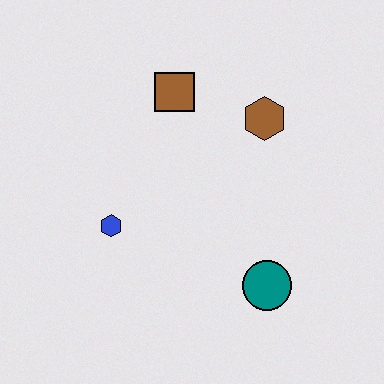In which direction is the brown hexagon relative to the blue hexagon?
The brown hexagon is to the right of the blue hexagon.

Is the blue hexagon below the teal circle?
No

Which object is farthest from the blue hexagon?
The brown hexagon is farthest from the blue hexagon.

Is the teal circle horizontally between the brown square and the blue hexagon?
No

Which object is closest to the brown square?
The brown hexagon is closest to the brown square.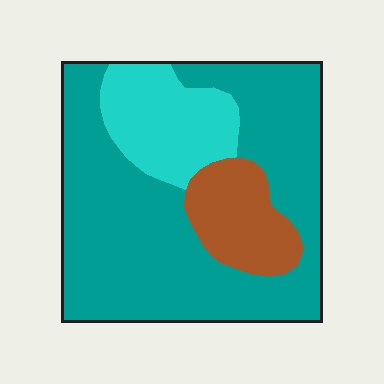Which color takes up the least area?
Brown, at roughly 15%.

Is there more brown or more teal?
Teal.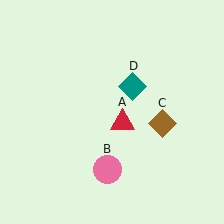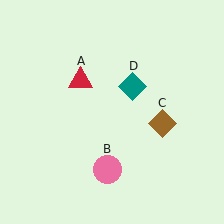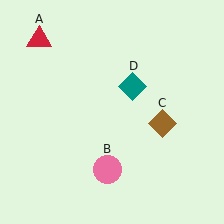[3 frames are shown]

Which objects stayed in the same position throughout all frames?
Pink circle (object B) and brown diamond (object C) and teal diamond (object D) remained stationary.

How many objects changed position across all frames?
1 object changed position: red triangle (object A).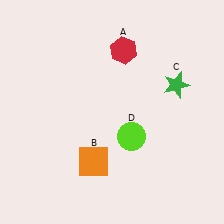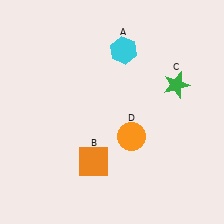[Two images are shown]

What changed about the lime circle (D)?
In Image 1, D is lime. In Image 2, it changed to orange.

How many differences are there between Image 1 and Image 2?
There are 2 differences between the two images.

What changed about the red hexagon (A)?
In Image 1, A is red. In Image 2, it changed to cyan.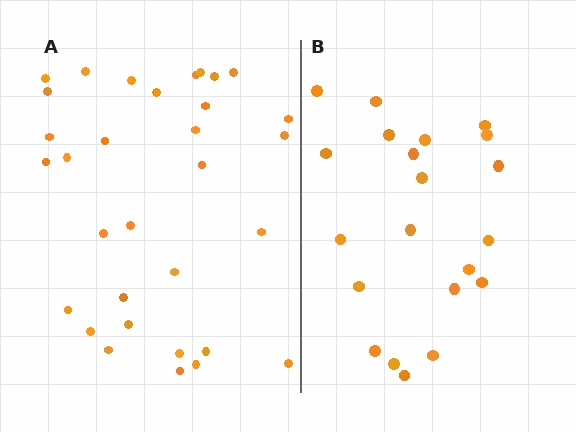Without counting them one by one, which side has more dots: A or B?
Region A (the left region) has more dots.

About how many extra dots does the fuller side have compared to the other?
Region A has roughly 12 or so more dots than region B.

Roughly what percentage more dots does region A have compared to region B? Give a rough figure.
About 50% more.